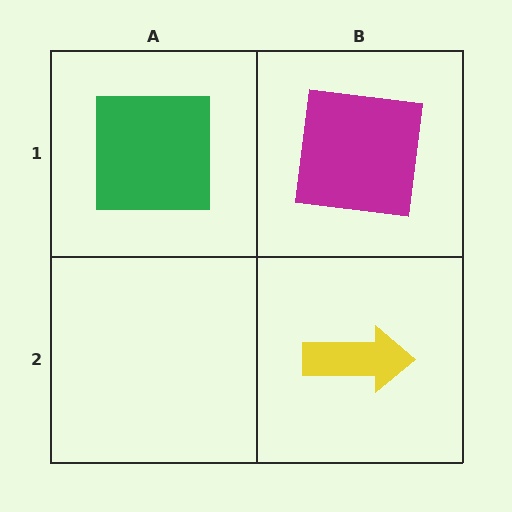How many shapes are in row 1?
2 shapes.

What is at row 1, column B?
A magenta square.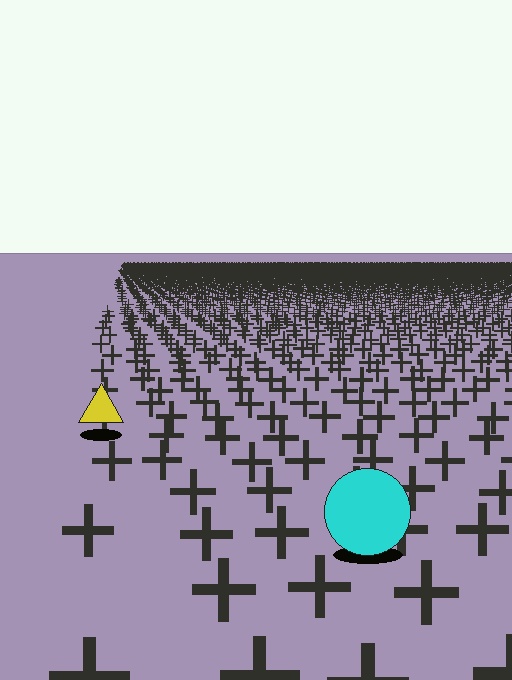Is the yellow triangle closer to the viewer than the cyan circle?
No. The cyan circle is closer — you can tell from the texture gradient: the ground texture is coarser near it.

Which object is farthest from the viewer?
The yellow triangle is farthest from the viewer. It appears smaller and the ground texture around it is denser.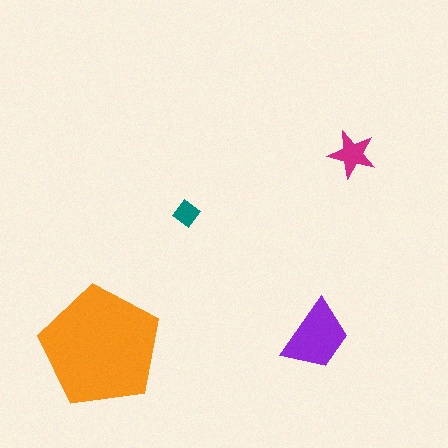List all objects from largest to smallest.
The orange pentagon, the purple trapezoid, the magenta star, the teal diamond.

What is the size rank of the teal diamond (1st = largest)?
4th.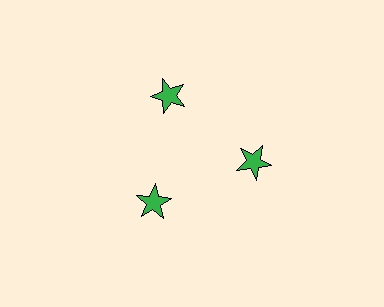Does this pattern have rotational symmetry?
Yes, this pattern has 3-fold rotational symmetry. It looks the same after rotating 120 degrees around the center.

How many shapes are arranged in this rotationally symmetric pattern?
There are 3 shapes, arranged in 3 groups of 1.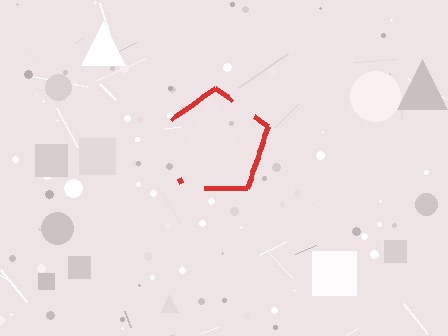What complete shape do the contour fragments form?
The contour fragments form a pentagon.